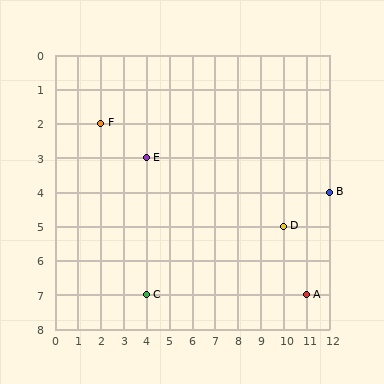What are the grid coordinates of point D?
Point D is at grid coordinates (10, 5).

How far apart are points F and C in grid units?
Points F and C are 2 columns and 5 rows apart (about 5.4 grid units diagonally).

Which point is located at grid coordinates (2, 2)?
Point F is at (2, 2).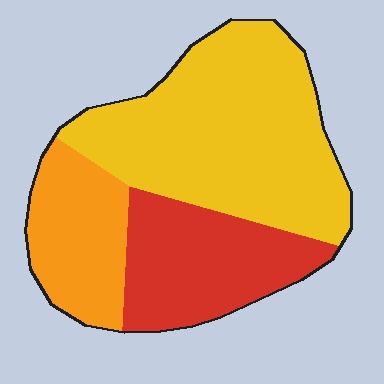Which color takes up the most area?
Yellow, at roughly 50%.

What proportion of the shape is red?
Red covers 27% of the shape.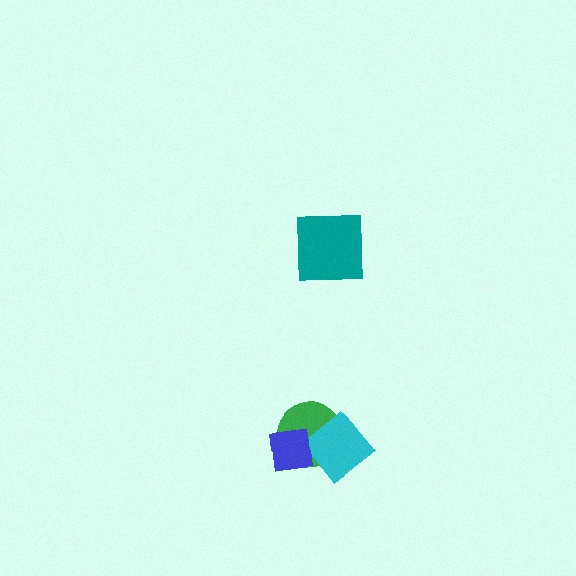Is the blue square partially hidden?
No, no other shape covers it.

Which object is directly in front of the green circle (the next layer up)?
The cyan diamond is directly in front of the green circle.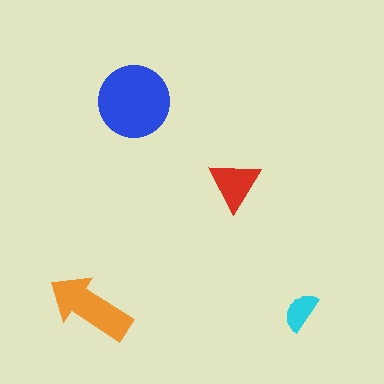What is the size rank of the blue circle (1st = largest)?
1st.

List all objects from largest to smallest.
The blue circle, the orange arrow, the red triangle, the cyan semicircle.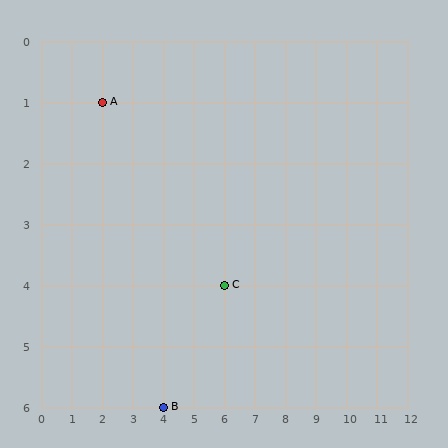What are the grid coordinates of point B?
Point B is at grid coordinates (4, 6).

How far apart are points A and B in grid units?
Points A and B are 2 columns and 5 rows apart (about 5.4 grid units diagonally).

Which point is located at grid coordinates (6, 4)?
Point C is at (6, 4).